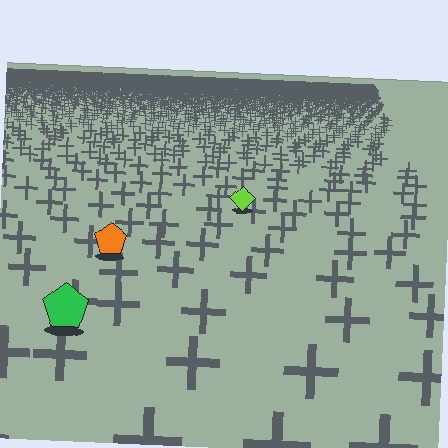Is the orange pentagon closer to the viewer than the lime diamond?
Yes. The orange pentagon is closer — you can tell from the texture gradient: the ground texture is coarser near it.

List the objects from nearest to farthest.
From nearest to farthest: the green pentagon, the orange pentagon, the lime diamond.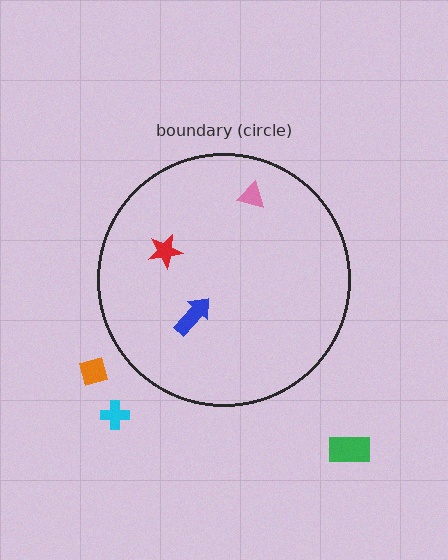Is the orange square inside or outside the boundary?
Outside.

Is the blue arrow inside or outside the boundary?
Inside.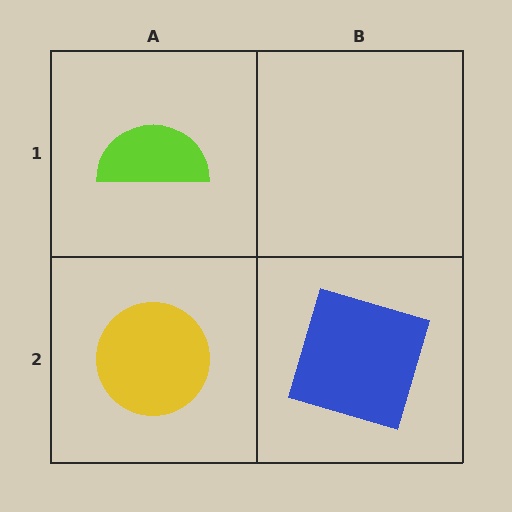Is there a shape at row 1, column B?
No, that cell is empty.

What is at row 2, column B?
A blue square.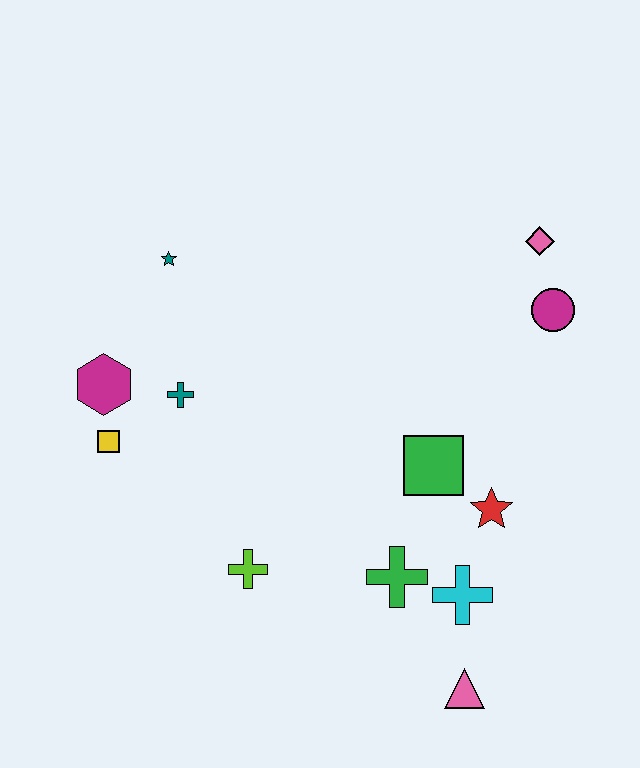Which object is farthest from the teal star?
The pink triangle is farthest from the teal star.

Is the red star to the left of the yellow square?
No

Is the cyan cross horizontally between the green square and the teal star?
No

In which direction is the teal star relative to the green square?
The teal star is to the left of the green square.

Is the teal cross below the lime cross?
No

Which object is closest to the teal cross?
The magenta hexagon is closest to the teal cross.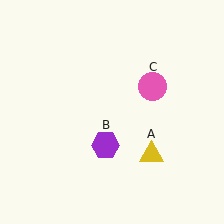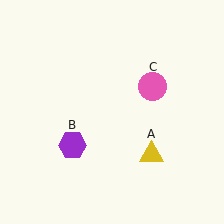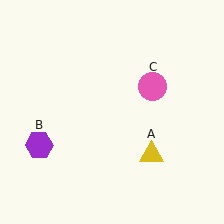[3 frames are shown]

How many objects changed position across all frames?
1 object changed position: purple hexagon (object B).